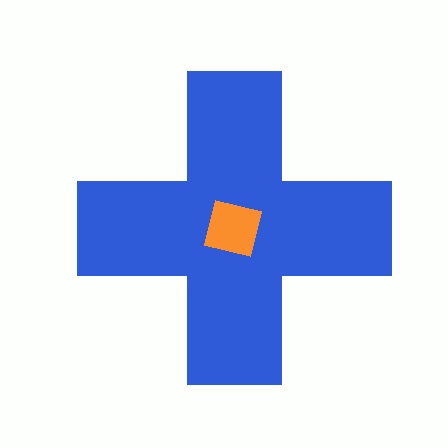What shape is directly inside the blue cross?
The orange square.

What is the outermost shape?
The blue cross.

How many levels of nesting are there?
2.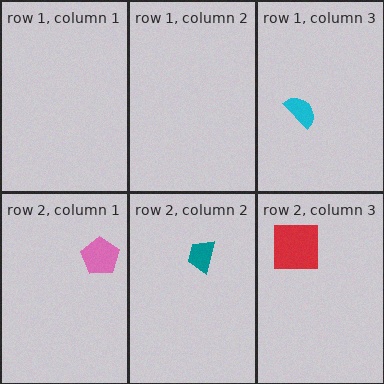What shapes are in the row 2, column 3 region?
The red square.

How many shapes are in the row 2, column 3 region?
1.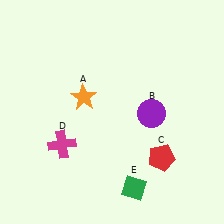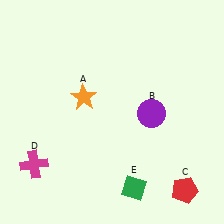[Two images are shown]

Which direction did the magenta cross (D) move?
The magenta cross (D) moved left.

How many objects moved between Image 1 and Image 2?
2 objects moved between the two images.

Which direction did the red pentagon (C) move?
The red pentagon (C) moved down.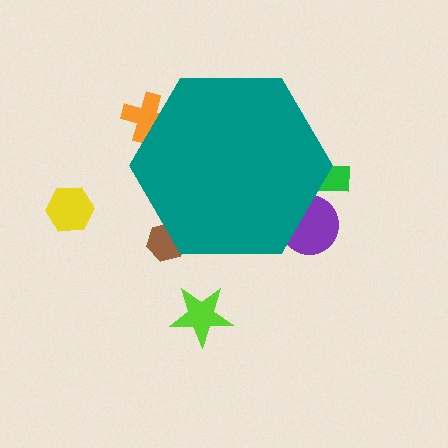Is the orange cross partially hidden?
Yes, the orange cross is partially hidden behind the teal hexagon.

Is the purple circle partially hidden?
Yes, the purple circle is partially hidden behind the teal hexagon.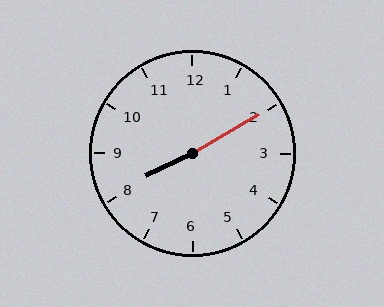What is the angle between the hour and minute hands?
Approximately 175 degrees.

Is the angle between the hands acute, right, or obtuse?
It is obtuse.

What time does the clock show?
8:10.